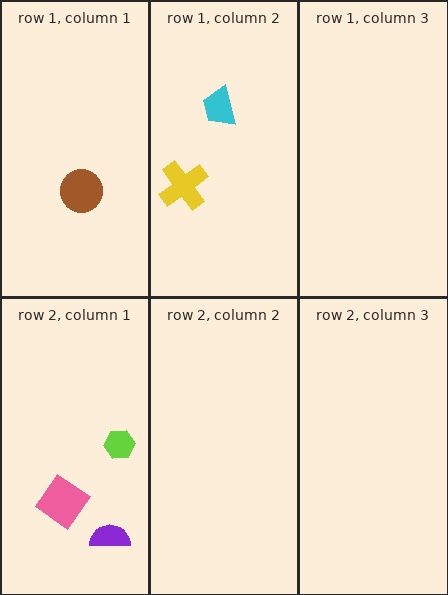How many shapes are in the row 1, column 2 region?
2.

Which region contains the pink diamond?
The row 2, column 1 region.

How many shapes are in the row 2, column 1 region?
3.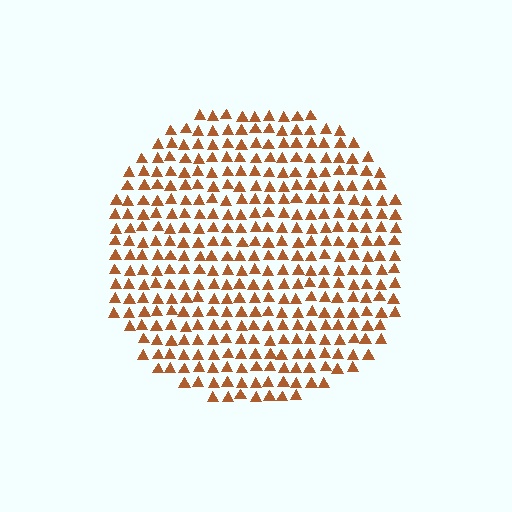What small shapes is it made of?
It is made of small triangles.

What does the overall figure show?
The overall figure shows a circle.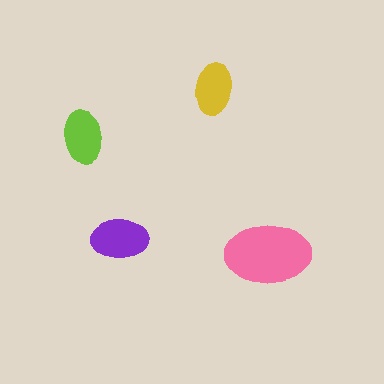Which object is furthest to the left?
The lime ellipse is leftmost.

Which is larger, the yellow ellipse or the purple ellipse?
The purple one.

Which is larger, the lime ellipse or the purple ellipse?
The purple one.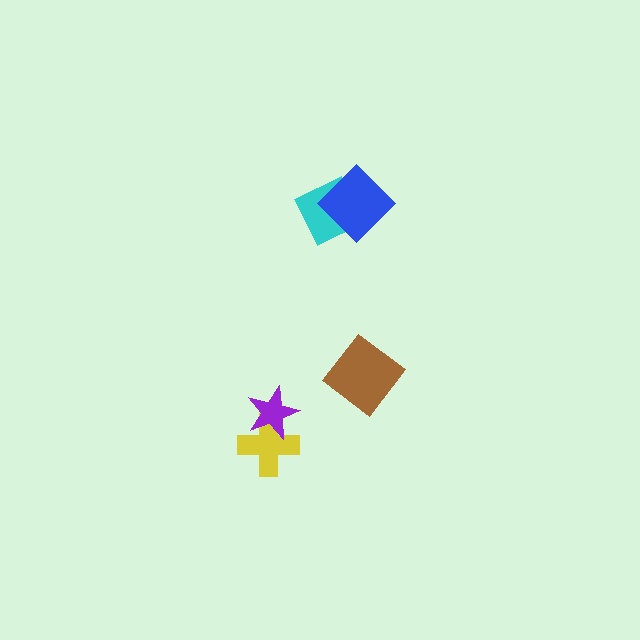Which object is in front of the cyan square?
The blue diamond is in front of the cyan square.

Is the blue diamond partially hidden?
No, no other shape covers it.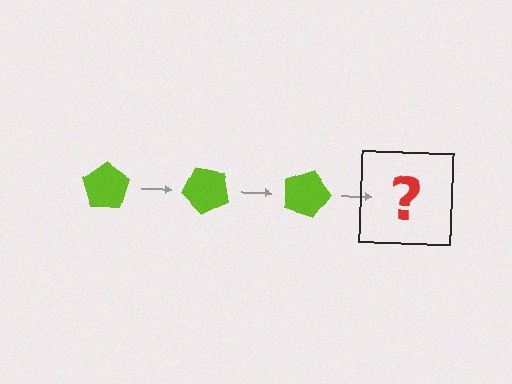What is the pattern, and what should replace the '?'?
The pattern is that the pentagon rotates 45 degrees each step. The '?' should be a lime pentagon rotated 135 degrees.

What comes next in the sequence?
The next element should be a lime pentagon rotated 135 degrees.